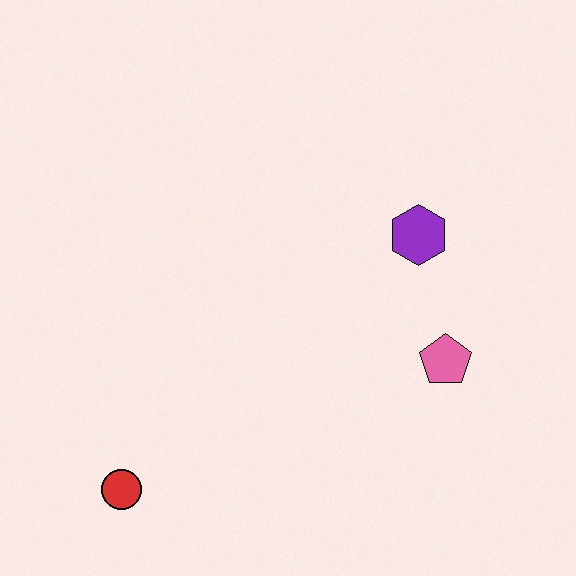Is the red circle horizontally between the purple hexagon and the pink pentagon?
No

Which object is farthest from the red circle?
The purple hexagon is farthest from the red circle.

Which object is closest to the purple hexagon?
The pink pentagon is closest to the purple hexagon.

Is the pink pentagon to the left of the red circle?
No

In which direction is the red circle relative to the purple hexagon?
The red circle is to the left of the purple hexagon.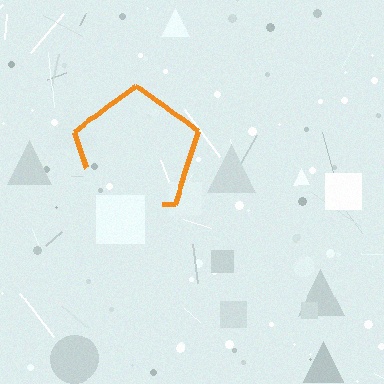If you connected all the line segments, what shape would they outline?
They would outline a pentagon.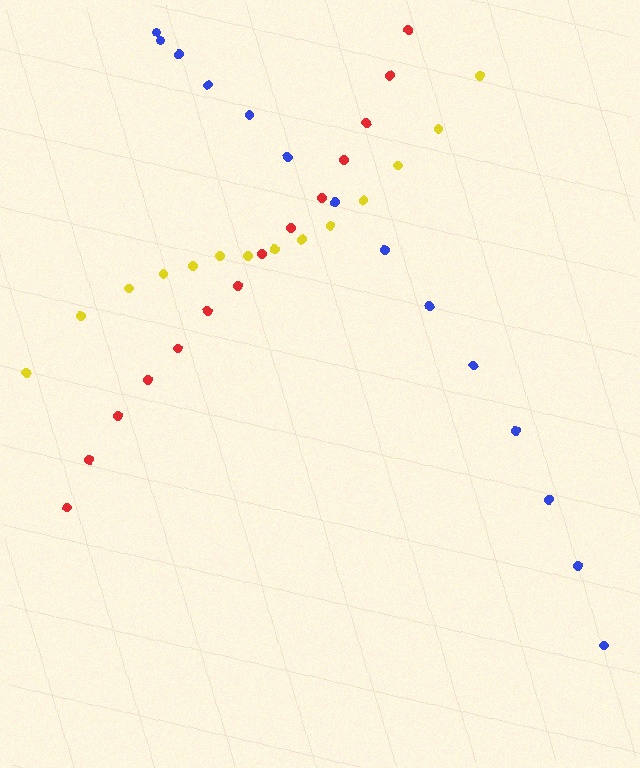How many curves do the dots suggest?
There are 3 distinct paths.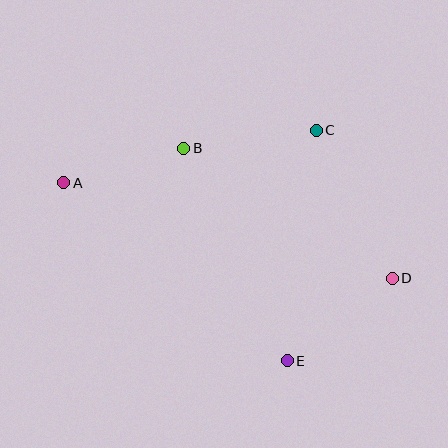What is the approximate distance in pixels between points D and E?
The distance between D and E is approximately 133 pixels.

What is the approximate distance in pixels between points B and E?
The distance between B and E is approximately 237 pixels.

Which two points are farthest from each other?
Points A and D are farthest from each other.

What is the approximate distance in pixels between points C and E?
The distance between C and E is approximately 232 pixels.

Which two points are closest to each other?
Points A and B are closest to each other.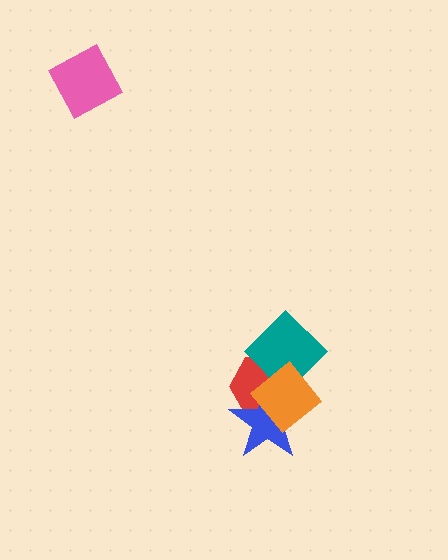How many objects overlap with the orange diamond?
3 objects overlap with the orange diamond.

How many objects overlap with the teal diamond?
3 objects overlap with the teal diamond.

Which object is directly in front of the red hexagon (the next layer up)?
The blue star is directly in front of the red hexagon.